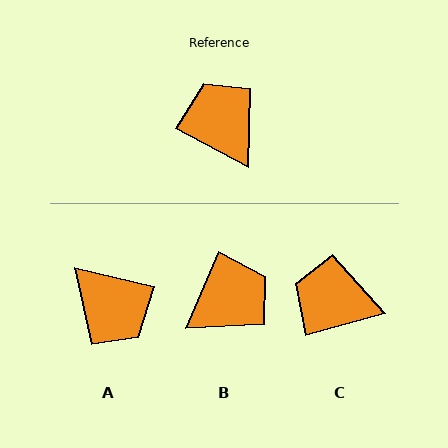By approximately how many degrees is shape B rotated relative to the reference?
Approximately 86 degrees clockwise.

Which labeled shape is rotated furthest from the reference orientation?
A, about 166 degrees away.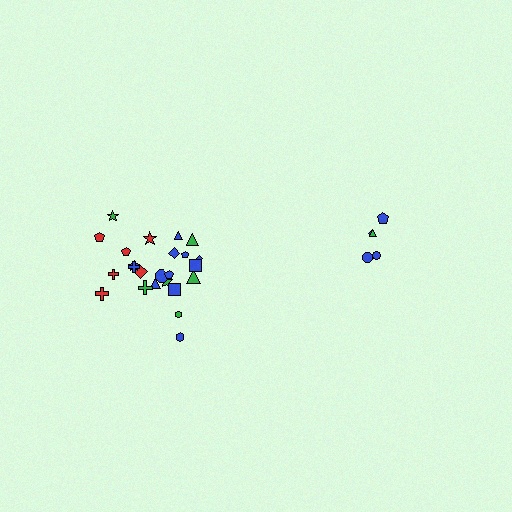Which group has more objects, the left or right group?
The left group.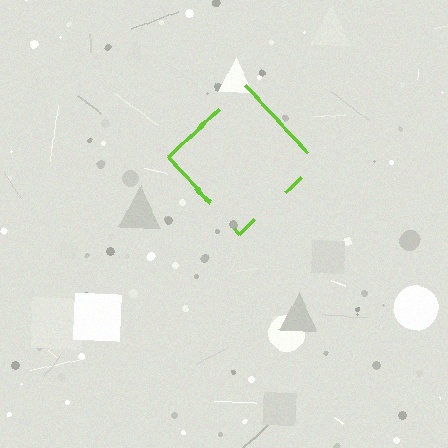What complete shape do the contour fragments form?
The contour fragments form a diamond.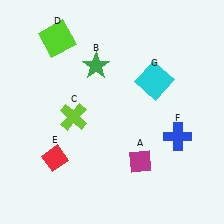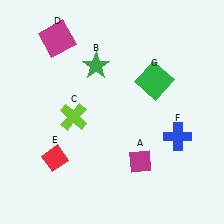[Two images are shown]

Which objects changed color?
D changed from lime to magenta. G changed from cyan to green.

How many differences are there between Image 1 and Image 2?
There are 2 differences between the two images.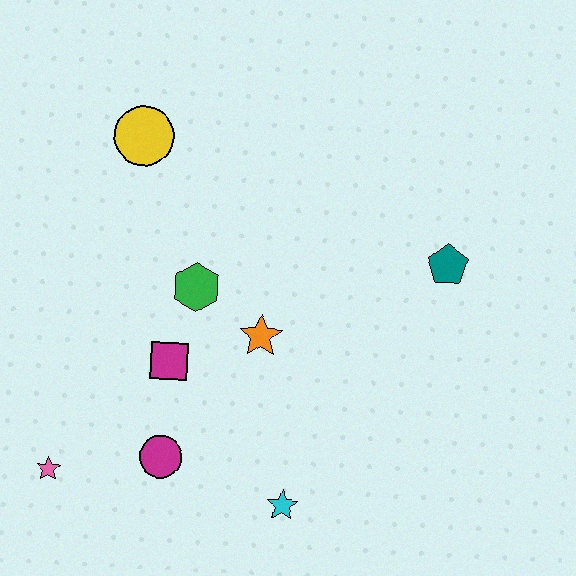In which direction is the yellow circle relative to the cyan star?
The yellow circle is above the cyan star.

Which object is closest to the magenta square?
The green hexagon is closest to the magenta square.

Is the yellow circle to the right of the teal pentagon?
No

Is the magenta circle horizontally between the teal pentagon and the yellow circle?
Yes